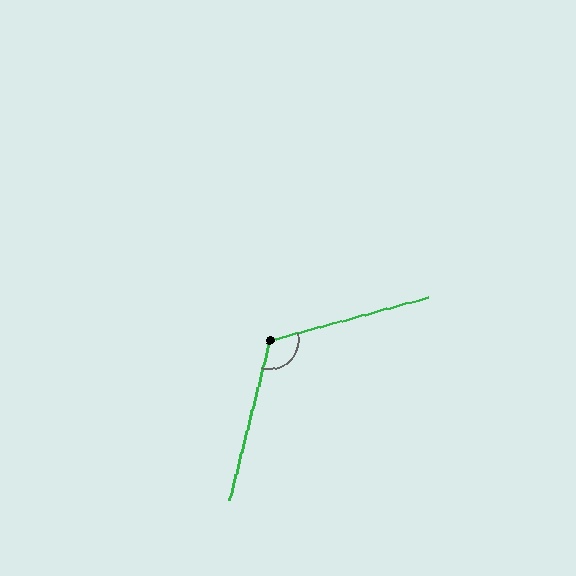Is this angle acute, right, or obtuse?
It is obtuse.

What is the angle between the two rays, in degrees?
Approximately 119 degrees.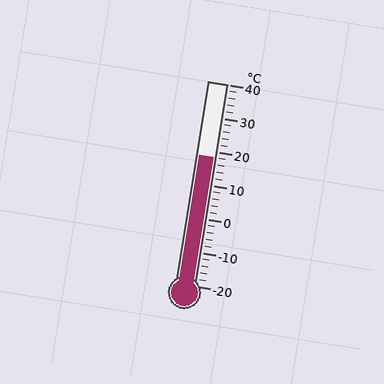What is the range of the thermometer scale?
The thermometer scale ranges from -20°C to 40°C.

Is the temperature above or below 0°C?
The temperature is above 0°C.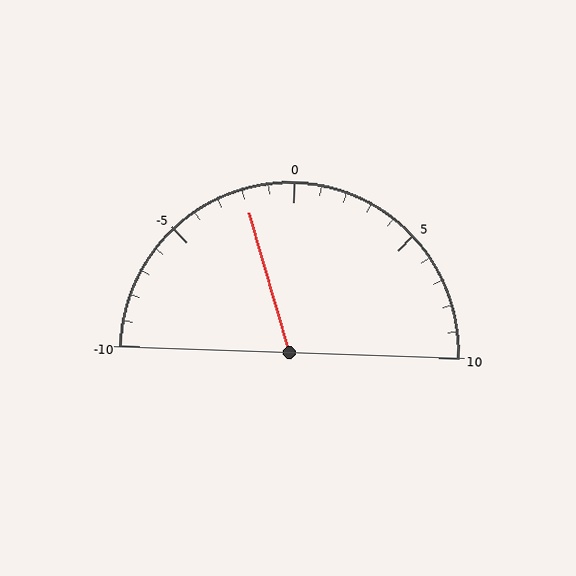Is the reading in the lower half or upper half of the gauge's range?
The reading is in the lower half of the range (-10 to 10).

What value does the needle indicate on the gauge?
The needle indicates approximately -2.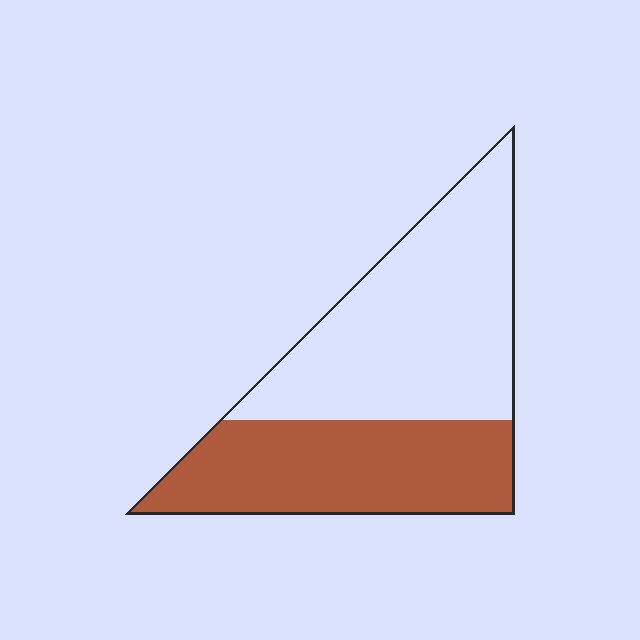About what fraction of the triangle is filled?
About two fifths (2/5).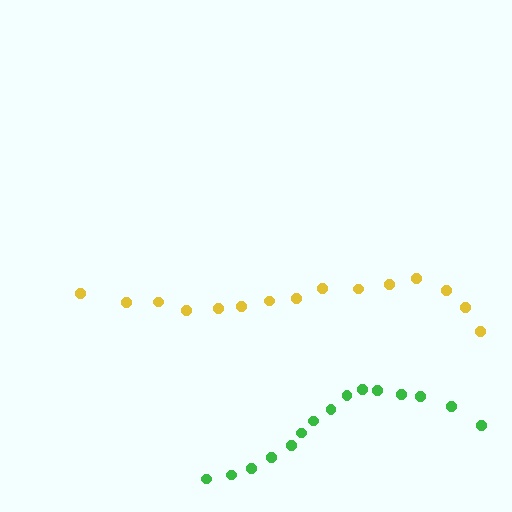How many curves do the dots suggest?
There are 2 distinct paths.